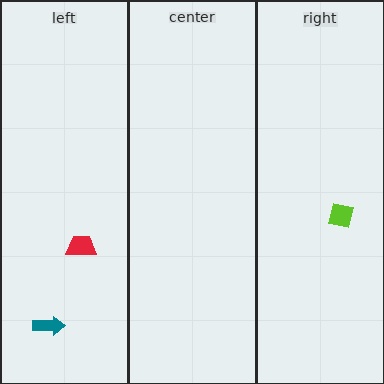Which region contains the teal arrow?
The left region.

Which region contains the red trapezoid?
The left region.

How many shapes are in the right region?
1.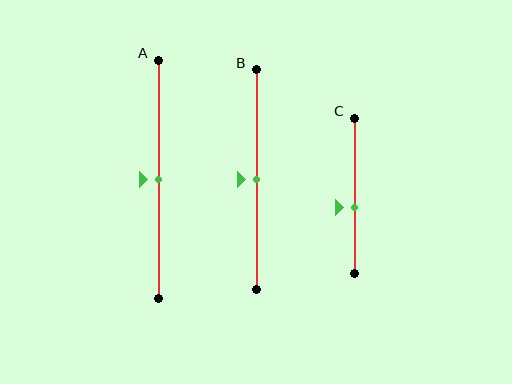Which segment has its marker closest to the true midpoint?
Segment A has its marker closest to the true midpoint.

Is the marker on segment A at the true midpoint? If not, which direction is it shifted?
Yes, the marker on segment A is at the true midpoint.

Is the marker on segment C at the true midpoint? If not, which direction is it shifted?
No, the marker on segment C is shifted downward by about 7% of the segment length.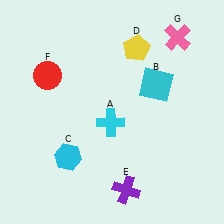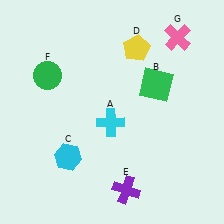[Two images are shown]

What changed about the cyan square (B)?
In Image 1, B is cyan. In Image 2, it changed to green.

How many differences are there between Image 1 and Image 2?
There are 2 differences between the two images.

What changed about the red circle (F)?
In Image 1, F is red. In Image 2, it changed to green.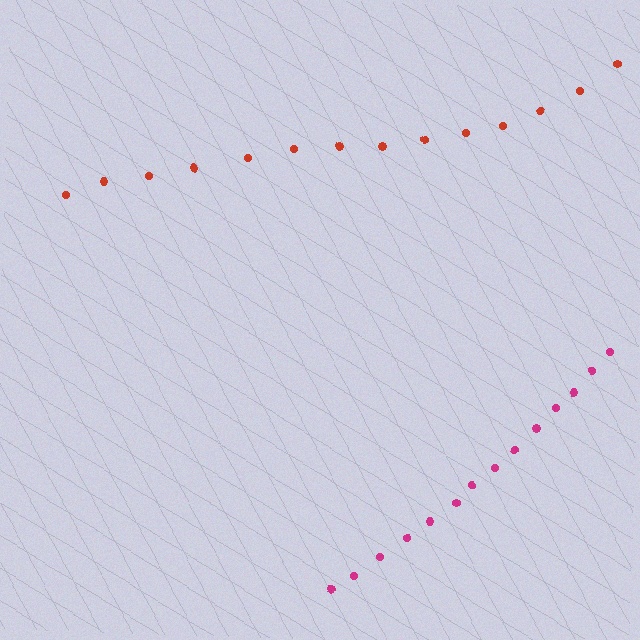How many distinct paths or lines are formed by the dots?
There are 2 distinct paths.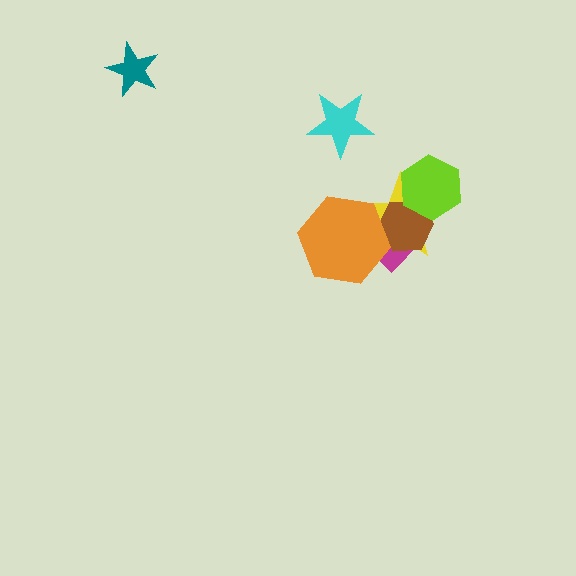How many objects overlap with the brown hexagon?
4 objects overlap with the brown hexagon.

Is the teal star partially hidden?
No, no other shape covers it.